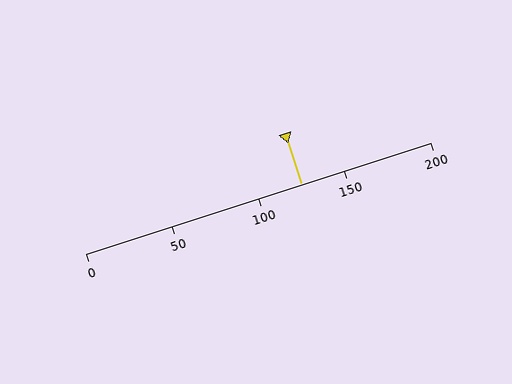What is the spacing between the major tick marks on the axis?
The major ticks are spaced 50 apart.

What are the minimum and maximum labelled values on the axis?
The axis runs from 0 to 200.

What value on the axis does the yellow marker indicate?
The marker indicates approximately 125.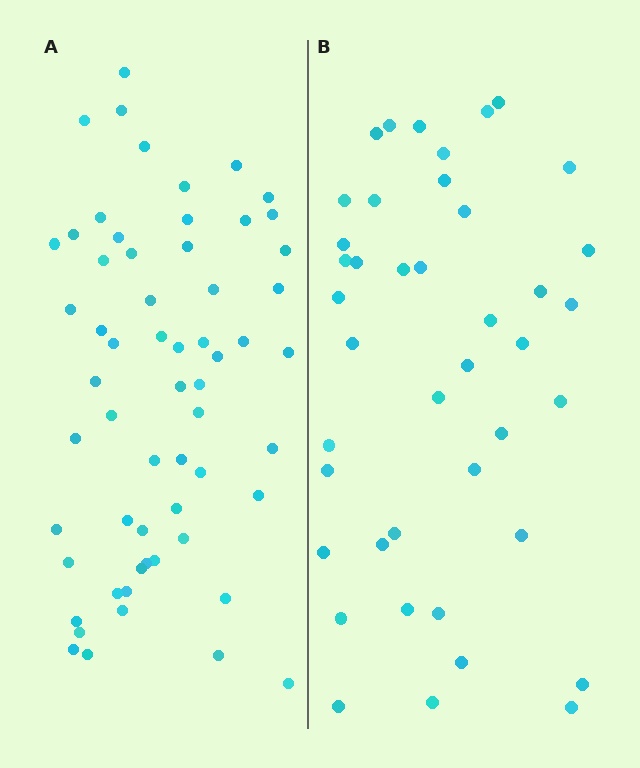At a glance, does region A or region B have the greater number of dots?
Region A (the left region) has more dots.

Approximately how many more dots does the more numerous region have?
Region A has approximately 20 more dots than region B.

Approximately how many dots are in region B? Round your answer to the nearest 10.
About 40 dots. (The exact count is 42, which rounds to 40.)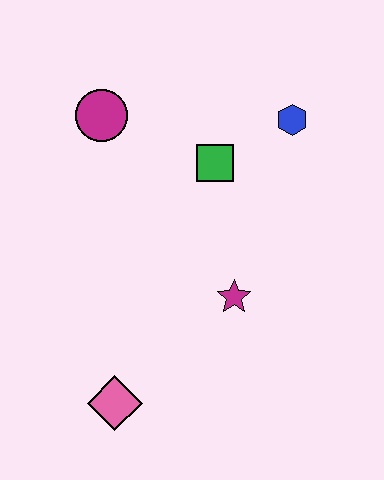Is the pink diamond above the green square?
No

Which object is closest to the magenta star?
The green square is closest to the magenta star.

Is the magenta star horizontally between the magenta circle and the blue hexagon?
Yes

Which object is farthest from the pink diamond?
The blue hexagon is farthest from the pink diamond.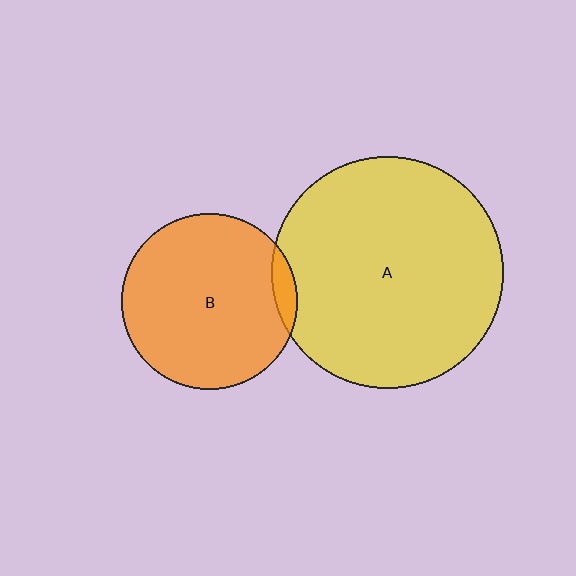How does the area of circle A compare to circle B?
Approximately 1.7 times.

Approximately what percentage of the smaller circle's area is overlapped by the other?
Approximately 5%.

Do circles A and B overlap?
Yes.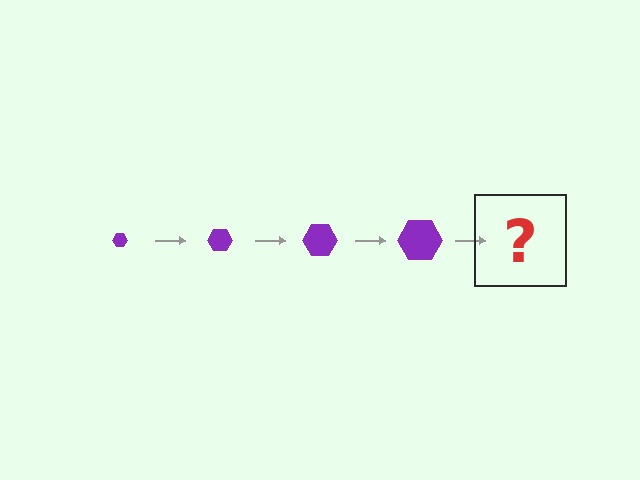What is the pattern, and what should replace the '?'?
The pattern is that the hexagon gets progressively larger each step. The '?' should be a purple hexagon, larger than the previous one.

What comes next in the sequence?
The next element should be a purple hexagon, larger than the previous one.